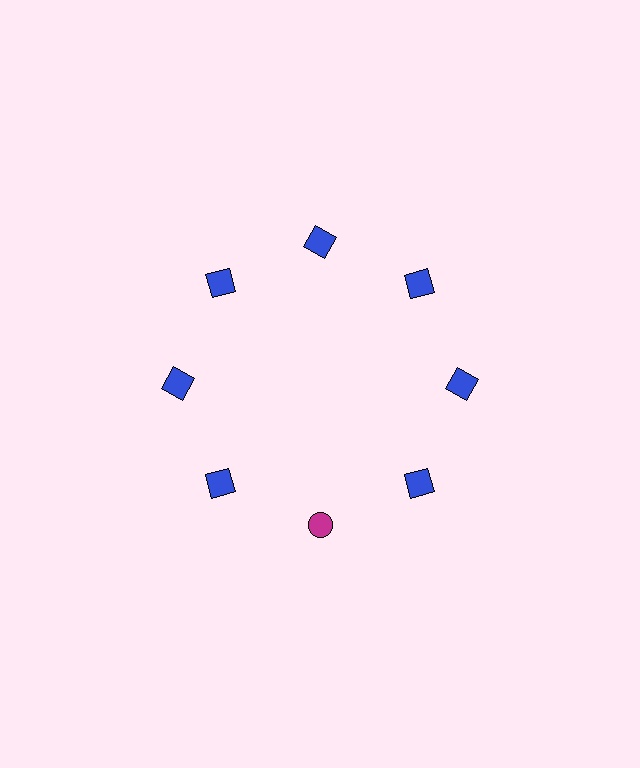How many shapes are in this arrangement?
There are 8 shapes arranged in a ring pattern.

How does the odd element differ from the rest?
It differs in both color (magenta instead of blue) and shape (circle instead of square).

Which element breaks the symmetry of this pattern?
The magenta circle at roughly the 6 o'clock position breaks the symmetry. All other shapes are blue squares.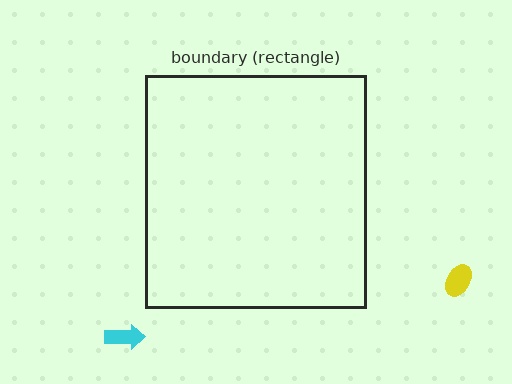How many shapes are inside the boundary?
0 inside, 2 outside.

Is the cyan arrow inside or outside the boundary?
Outside.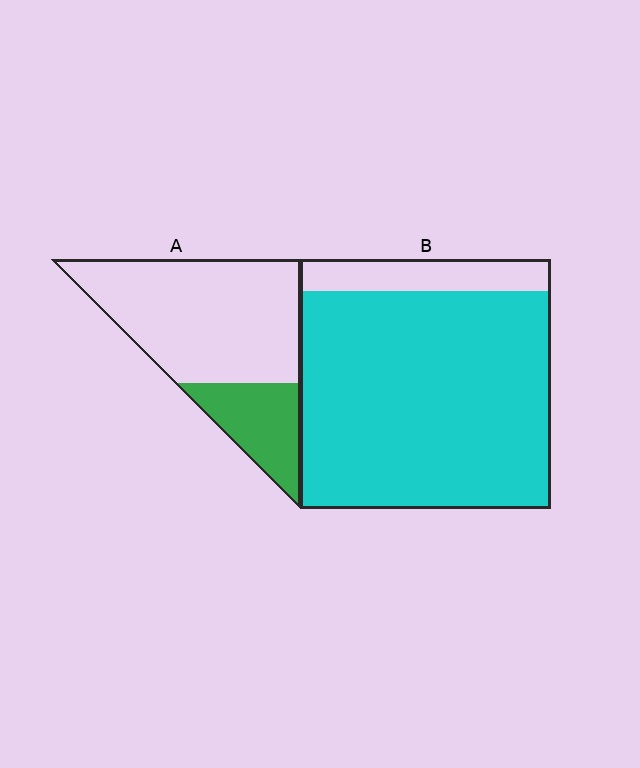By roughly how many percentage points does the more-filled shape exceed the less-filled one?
By roughly 60 percentage points (B over A).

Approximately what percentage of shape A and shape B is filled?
A is approximately 25% and B is approximately 85%.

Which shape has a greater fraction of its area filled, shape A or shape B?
Shape B.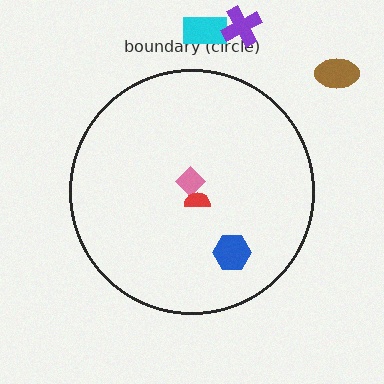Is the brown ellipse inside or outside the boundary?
Outside.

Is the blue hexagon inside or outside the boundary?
Inside.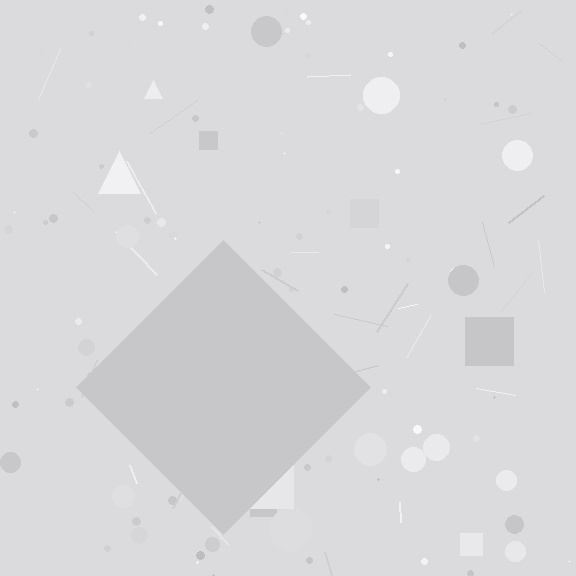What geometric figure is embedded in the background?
A diamond is embedded in the background.